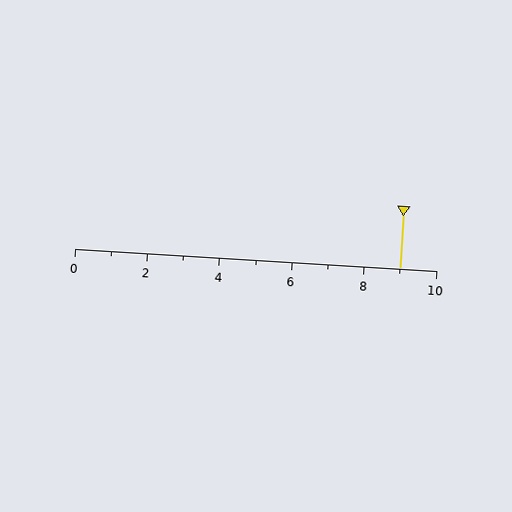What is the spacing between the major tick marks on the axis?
The major ticks are spaced 2 apart.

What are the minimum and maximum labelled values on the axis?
The axis runs from 0 to 10.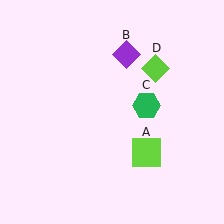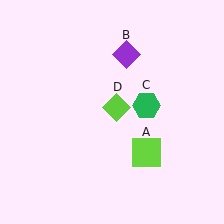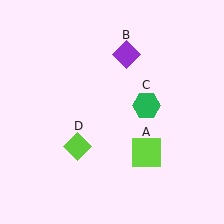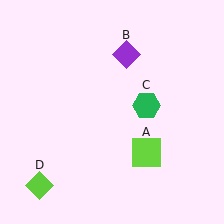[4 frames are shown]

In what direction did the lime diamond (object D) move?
The lime diamond (object D) moved down and to the left.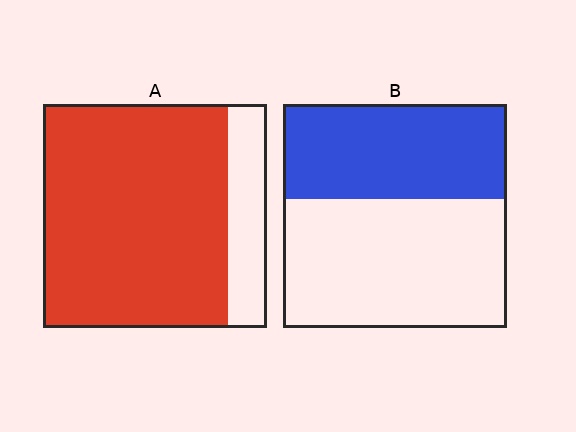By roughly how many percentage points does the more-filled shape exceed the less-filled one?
By roughly 40 percentage points (A over B).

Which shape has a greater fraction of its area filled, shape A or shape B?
Shape A.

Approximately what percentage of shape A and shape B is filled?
A is approximately 85% and B is approximately 40%.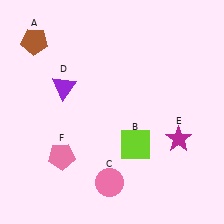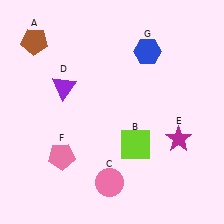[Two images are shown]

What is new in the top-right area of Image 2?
A blue hexagon (G) was added in the top-right area of Image 2.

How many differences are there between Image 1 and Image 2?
There is 1 difference between the two images.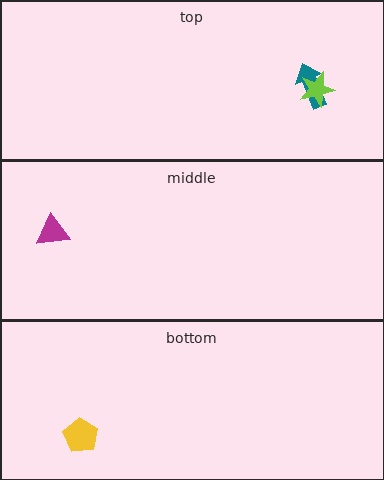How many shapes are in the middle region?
1.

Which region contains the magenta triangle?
The middle region.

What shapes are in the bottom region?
The yellow pentagon.